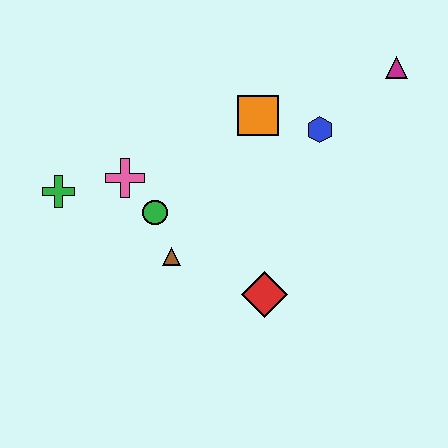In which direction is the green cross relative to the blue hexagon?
The green cross is to the left of the blue hexagon.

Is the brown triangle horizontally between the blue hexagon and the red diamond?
No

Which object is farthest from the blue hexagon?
The green cross is farthest from the blue hexagon.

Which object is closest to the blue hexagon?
The orange square is closest to the blue hexagon.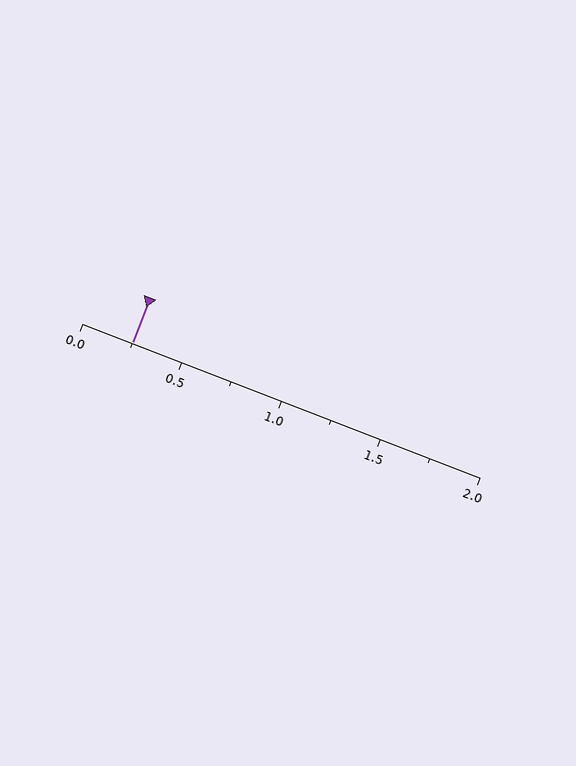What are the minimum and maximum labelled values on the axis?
The axis runs from 0.0 to 2.0.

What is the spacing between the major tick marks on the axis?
The major ticks are spaced 0.5 apart.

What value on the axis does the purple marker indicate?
The marker indicates approximately 0.25.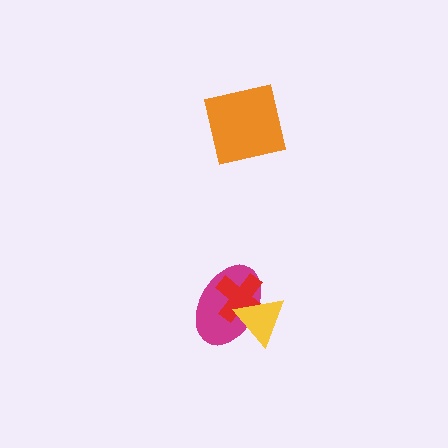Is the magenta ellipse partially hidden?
Yes, it is partially covered by another shape.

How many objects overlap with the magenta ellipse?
2 objects overlap with the magenta ellipse.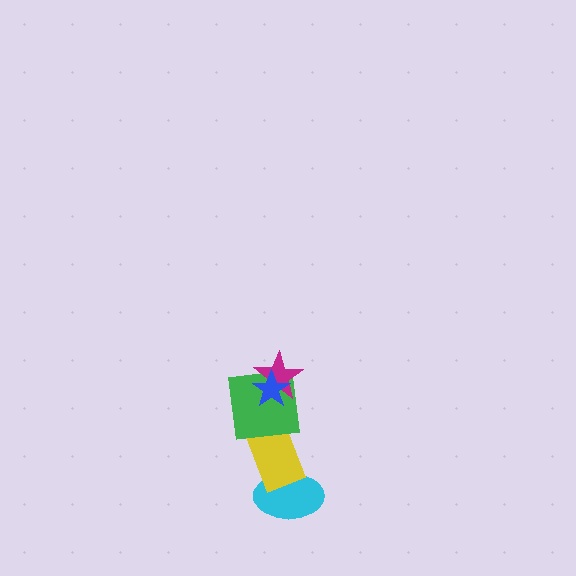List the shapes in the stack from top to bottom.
From top to bottom: the blue star, the magenta star, the green square, the yellow rectangle, the cyan ellipse.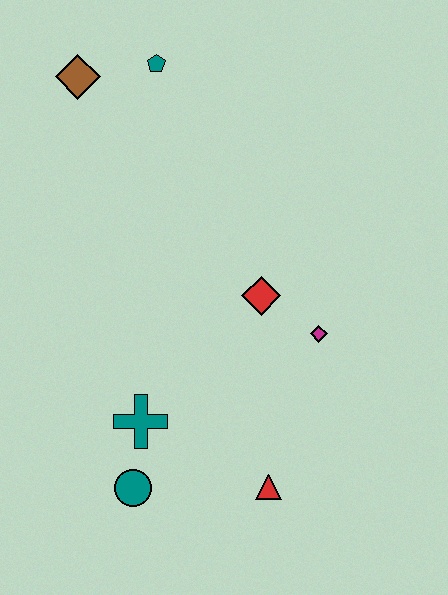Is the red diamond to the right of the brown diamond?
Yes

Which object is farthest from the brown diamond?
The red triangle is farthest from the brown diamond.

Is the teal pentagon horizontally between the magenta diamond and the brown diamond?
Yes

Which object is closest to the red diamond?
The magenta diamond is closest to the red diamond.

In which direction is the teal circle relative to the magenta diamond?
The teal circle is to the left of the magenta diamond.